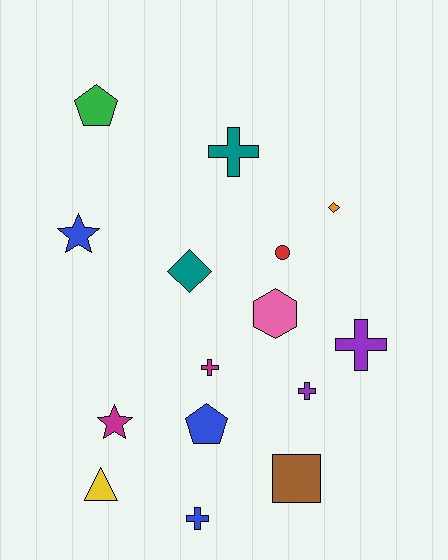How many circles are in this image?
There is 1 circle.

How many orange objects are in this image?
There is 1 orange object.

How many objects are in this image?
There are 15 objects.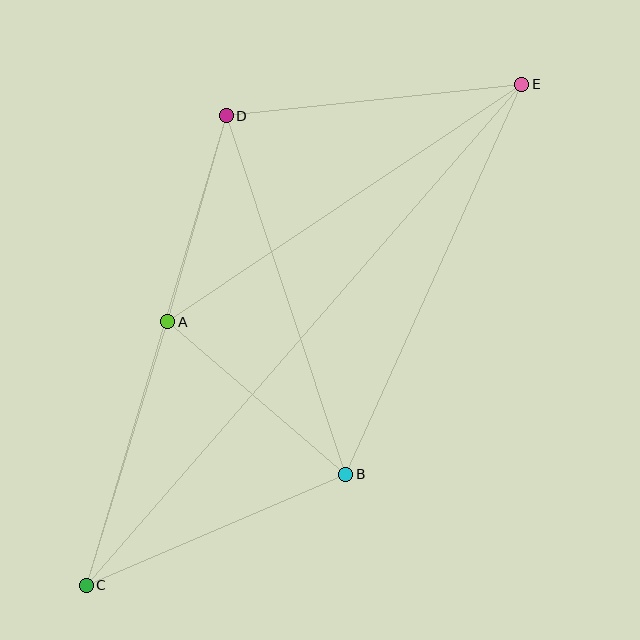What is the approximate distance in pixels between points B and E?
The distance between B and E is approximately 428 pixels.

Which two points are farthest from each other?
Points C and E are farthest from each other.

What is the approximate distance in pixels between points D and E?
The distance between D and E is approximately 297 pixels.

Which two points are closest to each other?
Points A and D are closest to each other.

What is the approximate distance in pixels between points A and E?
The distance between A and E is approximately 426 pixels.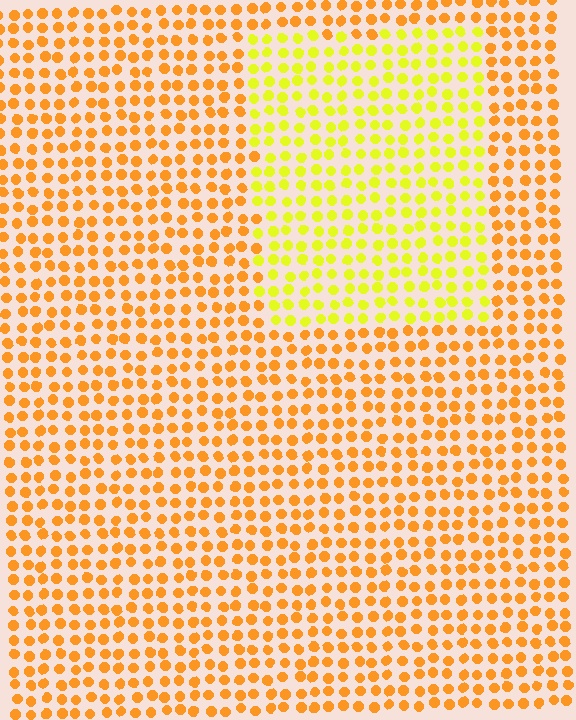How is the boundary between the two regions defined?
The boundary is defined purely by a slight shift in hue (about 34 degrees). Spacing, size, and orientation are identical on both sides.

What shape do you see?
I see a rectangle.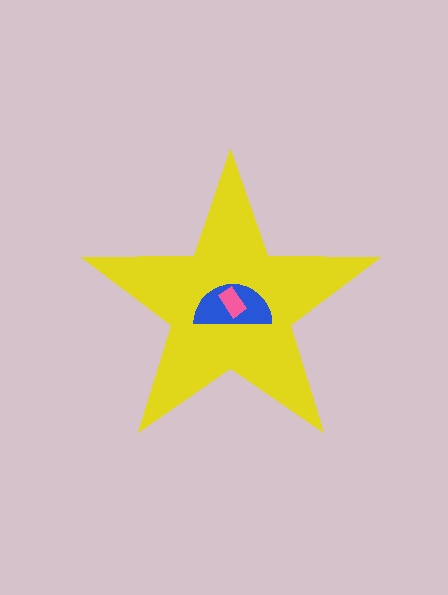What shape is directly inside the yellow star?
The blue semicircle.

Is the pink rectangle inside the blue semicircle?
Yes.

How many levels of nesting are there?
3.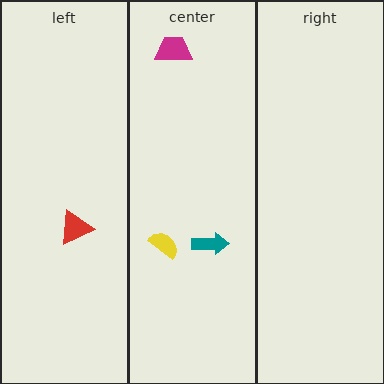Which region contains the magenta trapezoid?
The center region.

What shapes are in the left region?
The red triangle.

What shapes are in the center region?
The magenta trapezoid, the yellow semicircle, the teal arrow.